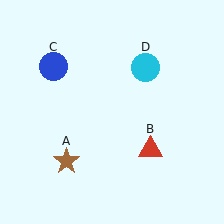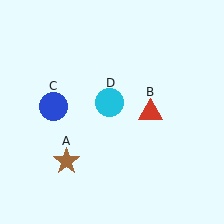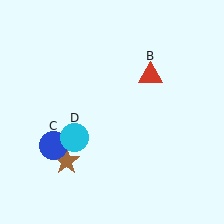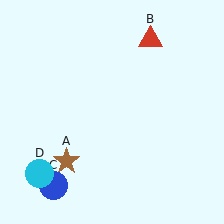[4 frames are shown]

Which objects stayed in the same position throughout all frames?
Brown star (object A) remained stationary.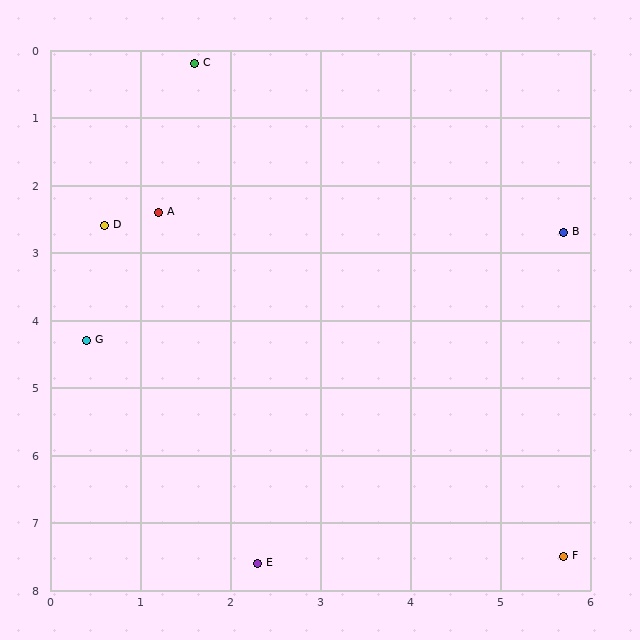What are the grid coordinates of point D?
Point D is at approximately (0.6, 2.6).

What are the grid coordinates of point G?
Point G is at approximately (0.4, 4.3).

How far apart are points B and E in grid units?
Points B and E are about 6.0 grid units apart.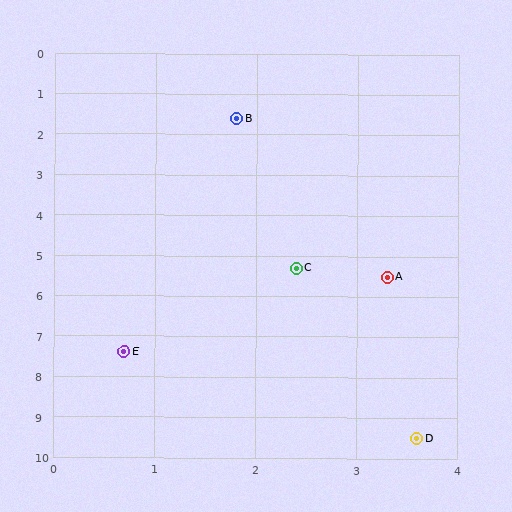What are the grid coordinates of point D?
Point D is at approximately (3.6, 9.5).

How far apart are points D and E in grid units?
Points D and E are about 3.6 grid units apart.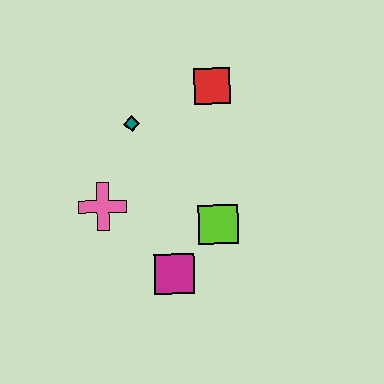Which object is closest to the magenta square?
The lime square is closest to the magenta square.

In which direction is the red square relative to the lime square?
The red square is above the lime square.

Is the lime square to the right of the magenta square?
Yes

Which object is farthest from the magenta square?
The red square is farthest from the magenta square.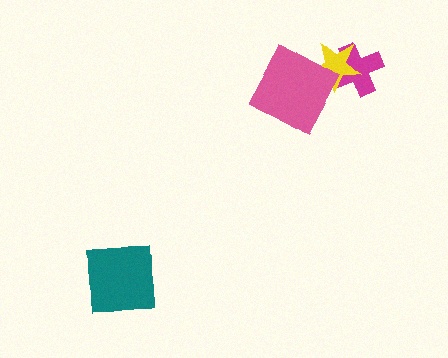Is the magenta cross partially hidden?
Yes, it is partially covered by another shape.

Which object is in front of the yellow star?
The pink diamond is in front of the yellow star.